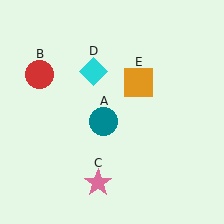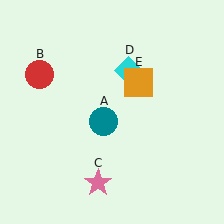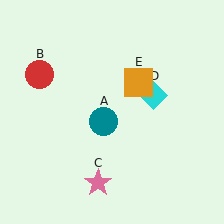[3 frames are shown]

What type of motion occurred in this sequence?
The cyan diamond (object D) rotated clockwise around the center of the scene.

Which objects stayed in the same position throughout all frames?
Teal circle (object A) and red circle (object B) and pink star (object C) and orange square (object E) remained stationary.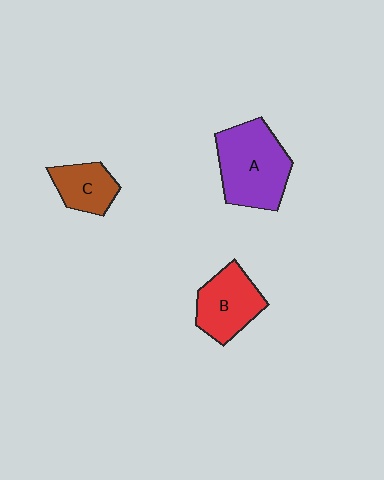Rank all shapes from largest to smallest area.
From largest to smallest: A (purple), B (red), C (brown).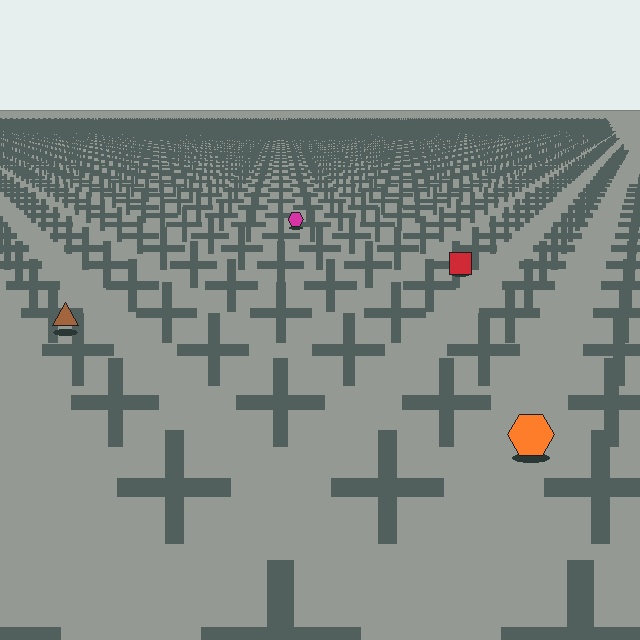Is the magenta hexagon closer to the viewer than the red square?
No. The red square is closer — you can tell from the texture gradient: the ground texture is coarser near it.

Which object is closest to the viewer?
The orange hexagon is closest. The texture marks near it are larger and more spread out.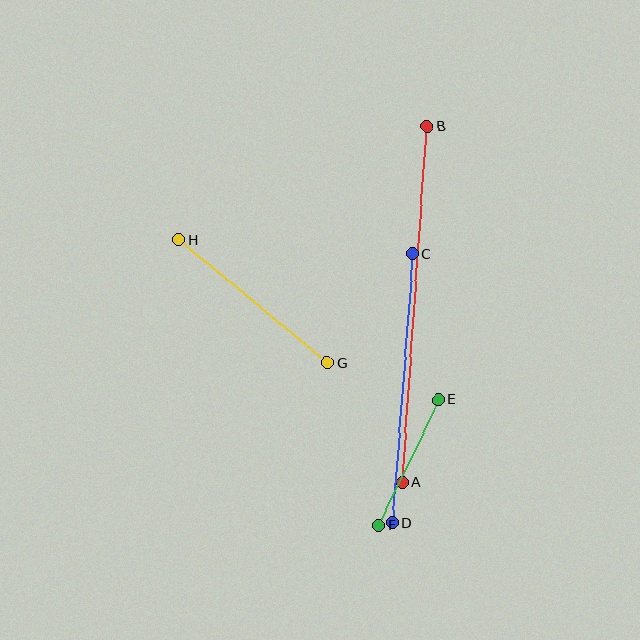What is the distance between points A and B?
The distance is approximately 357 pixels.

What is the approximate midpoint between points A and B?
The midpoint is at approximately (415, 304) pixels.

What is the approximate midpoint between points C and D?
The midpoint is at approximately (402, 388) pixels.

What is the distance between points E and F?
The distance is approximately 139 pixels.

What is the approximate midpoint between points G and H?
The midpoint is at approximately (253, 301) pixels.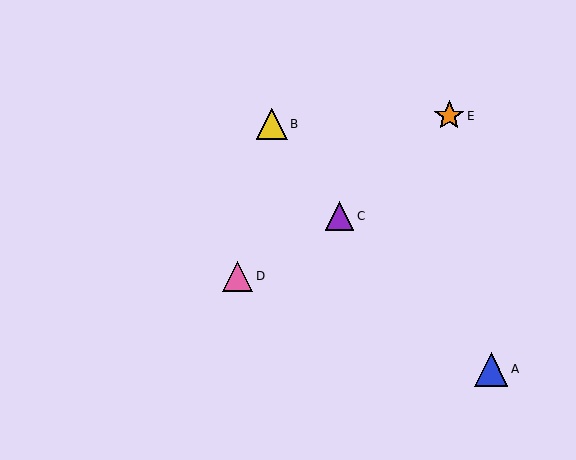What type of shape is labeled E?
Shape E is an orange star.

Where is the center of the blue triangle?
The center of the blue triangle is at (491, 369).